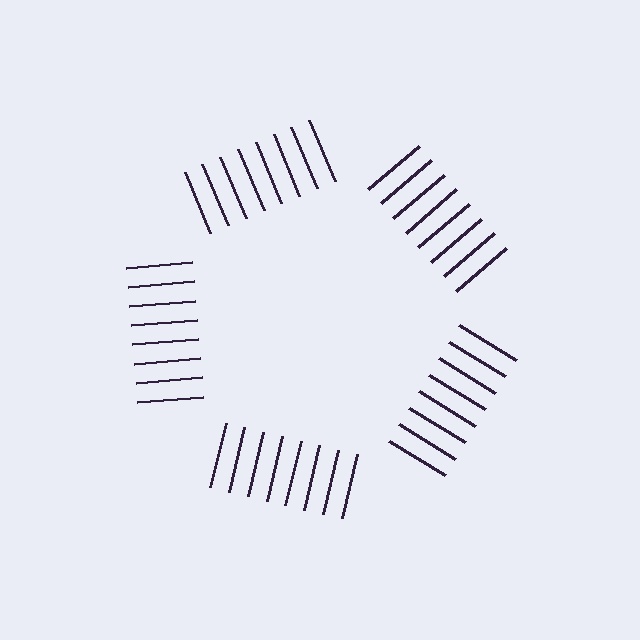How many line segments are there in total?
40 — 8 along each of the 5 edges.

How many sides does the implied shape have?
5 sides — the line-ends trace a pentagon.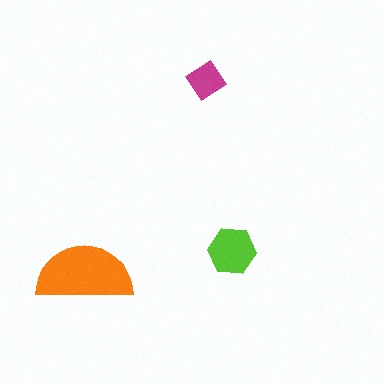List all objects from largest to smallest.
The orange semicircle, the lime hexagon, the magenta diamond.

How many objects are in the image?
There are 3 objects in the image.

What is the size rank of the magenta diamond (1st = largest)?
3rd.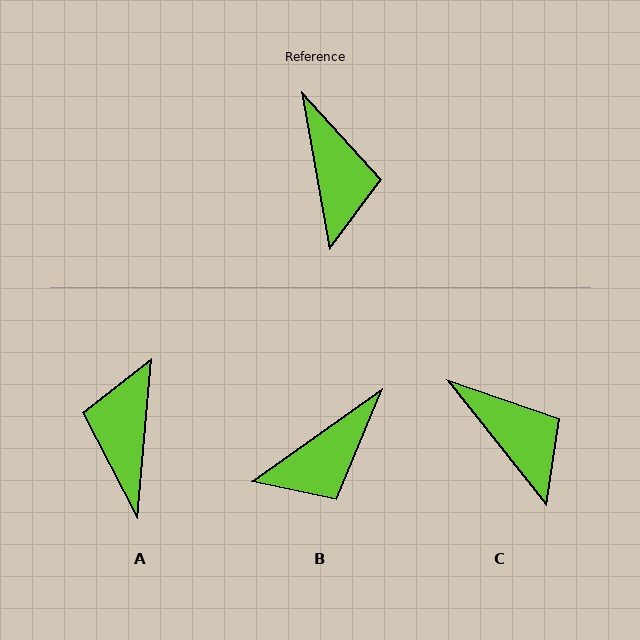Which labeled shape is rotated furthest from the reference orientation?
A, about 165 degrees away.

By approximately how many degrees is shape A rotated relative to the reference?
Approximately 165 degrees counter-clockwise.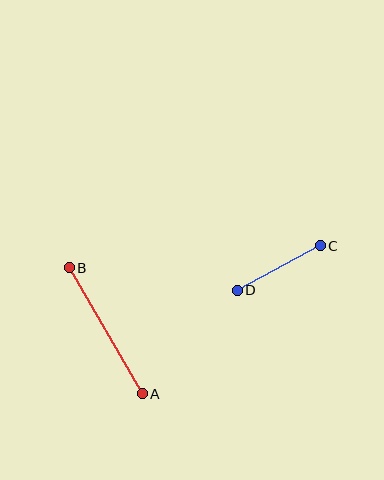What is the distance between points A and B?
The distance is approximately 146 pixels.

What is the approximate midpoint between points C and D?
The midpoint is at approximately (279, 268) pixels.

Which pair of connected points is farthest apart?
Points A and B are farthest apart.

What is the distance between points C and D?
The distance is approximately 94 pixels.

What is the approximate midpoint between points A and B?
The midpoint is at approximately (106, 331) pixels.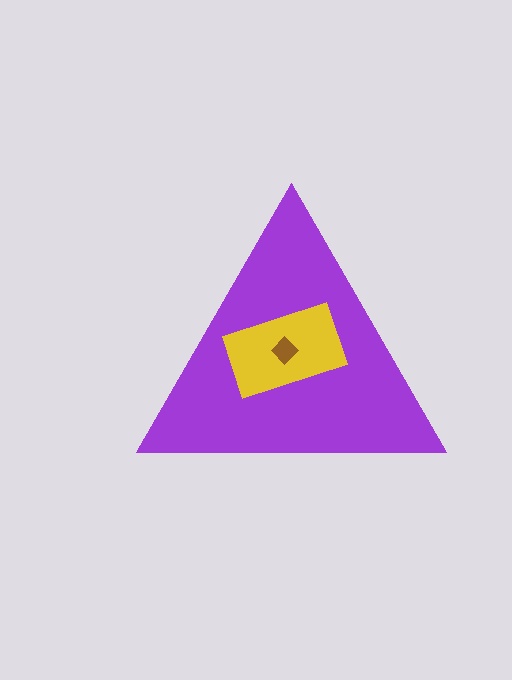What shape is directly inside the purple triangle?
The yellow rectangle.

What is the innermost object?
The brown diamond.